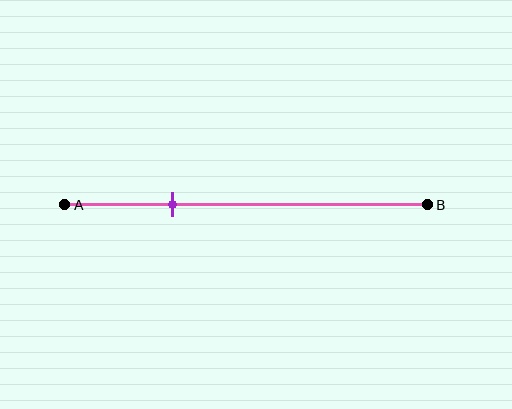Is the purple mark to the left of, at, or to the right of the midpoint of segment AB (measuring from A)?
The purple mark is to the left of the midpoint of segment AB.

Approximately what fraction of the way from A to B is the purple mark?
The purple mark is approximately 30% of the way from A to B.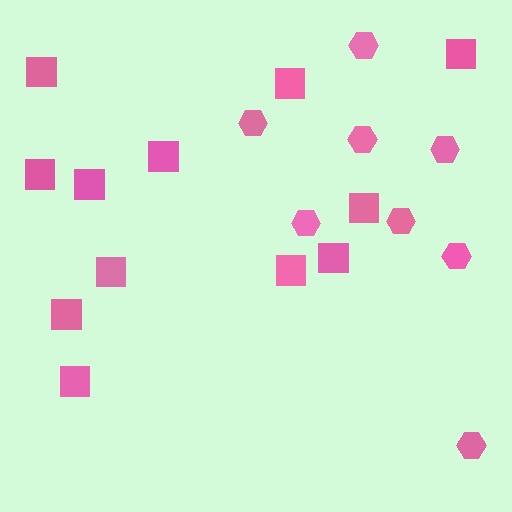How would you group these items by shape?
There are 2 groups: one group of hexagons (8) and one group of squares (12).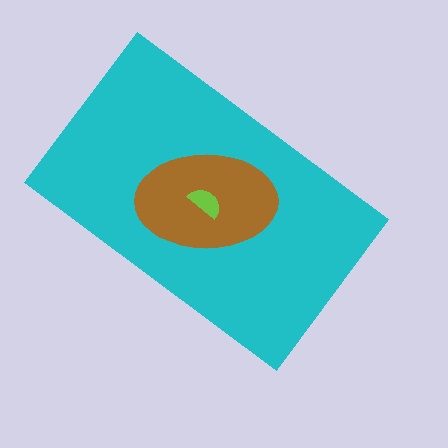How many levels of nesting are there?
3.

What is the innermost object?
The lime semicircle.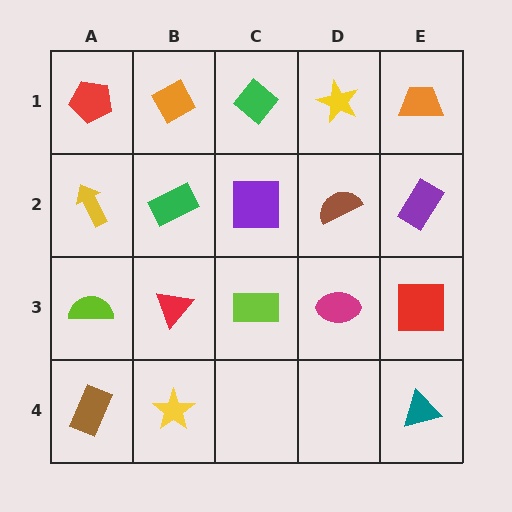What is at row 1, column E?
An orange trapezoid.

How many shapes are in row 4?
3 shapes.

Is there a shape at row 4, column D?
No, that cell is empty.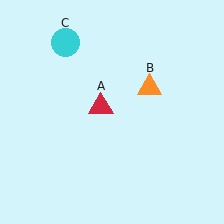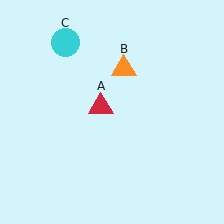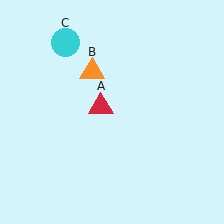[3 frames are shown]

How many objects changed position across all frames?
1 object changed position: orange triangle (object B).